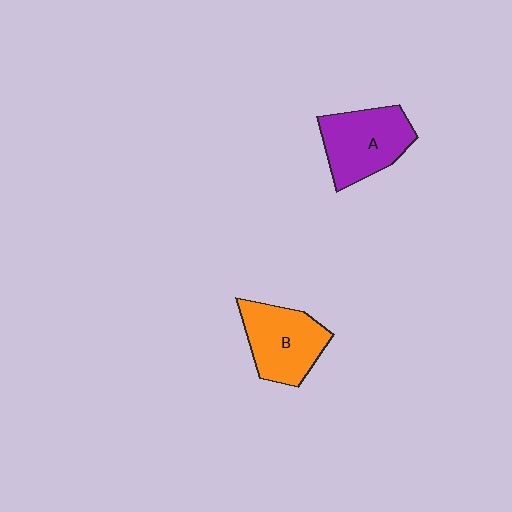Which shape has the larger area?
Shape A (purple).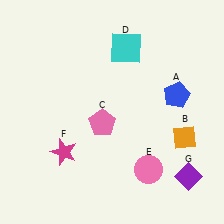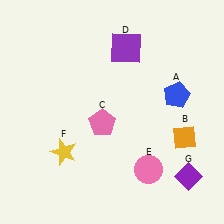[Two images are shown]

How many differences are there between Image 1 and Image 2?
There are 2 differences between the two images.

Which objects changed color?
D changed from cyan to purple. F changed from magenta to yellow.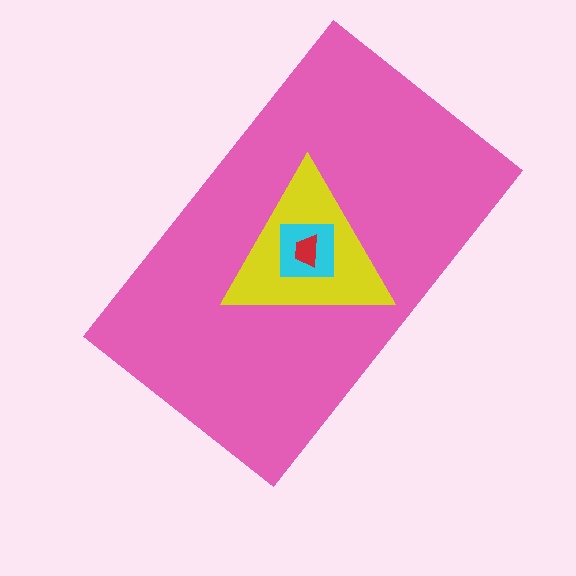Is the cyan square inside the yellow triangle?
Yes.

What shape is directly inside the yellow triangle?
The cyan square.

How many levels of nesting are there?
4.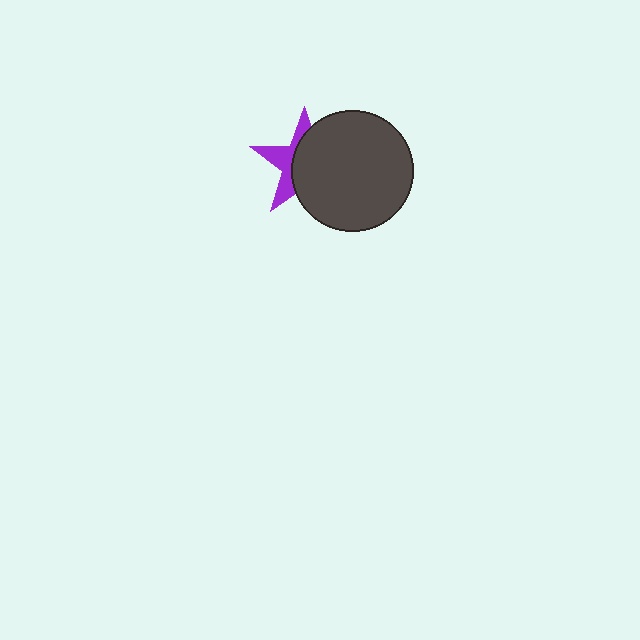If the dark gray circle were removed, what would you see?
You would see the complete purple star.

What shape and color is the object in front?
The object in front is a dark gray circle.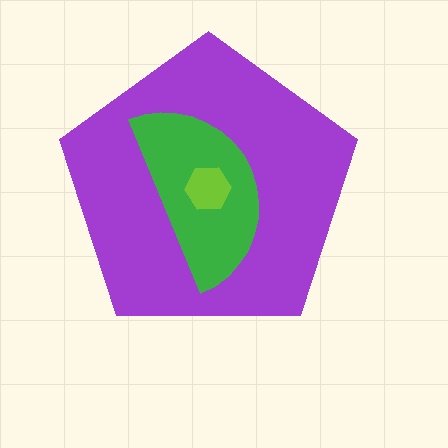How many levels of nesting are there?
3.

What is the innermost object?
The lime hexagon.